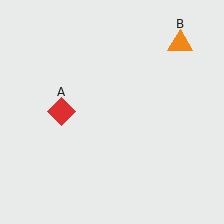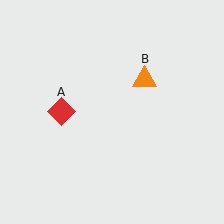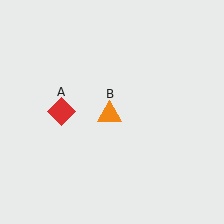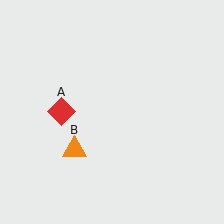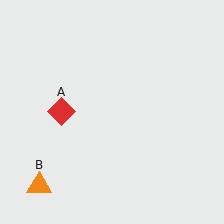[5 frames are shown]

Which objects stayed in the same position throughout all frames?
Red diamond (object A) remained stationary.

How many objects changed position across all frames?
1 object changed position: orange triangle (object B).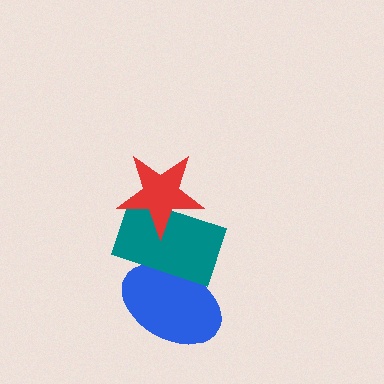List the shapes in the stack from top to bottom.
From top to bottom: the red star, the teal rectangle, the blue ellipse.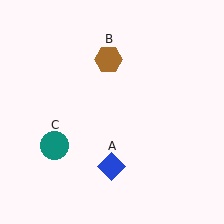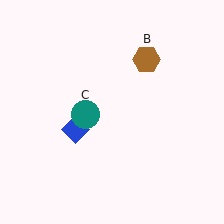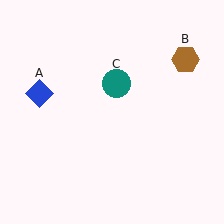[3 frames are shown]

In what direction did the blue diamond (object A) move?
The blue diamond (object A) moved up and to the left.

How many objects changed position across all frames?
3 objects changed position: blue diamond (object A), brown hexagon (object B), teal circle (object C).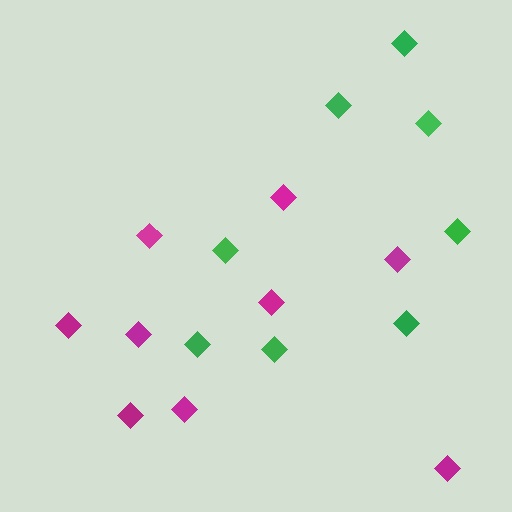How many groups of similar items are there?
There are 2 groups: one group of green diamonds (8) and one group of magenta diamonds (9).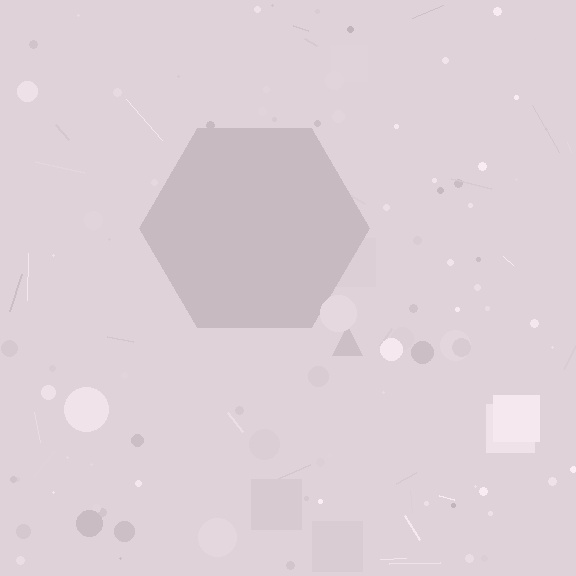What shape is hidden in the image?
A hexagon is hidden in the image.